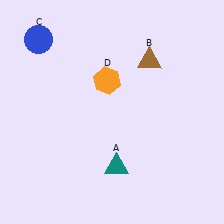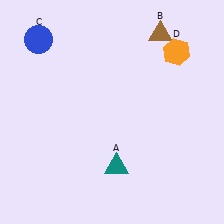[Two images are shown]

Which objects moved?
The objects that moved are: the brown triangle (B), the orange hexagon (D).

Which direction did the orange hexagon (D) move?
The orange hexagon (D) moved right.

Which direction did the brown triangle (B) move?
The brown triangle (B) moved up.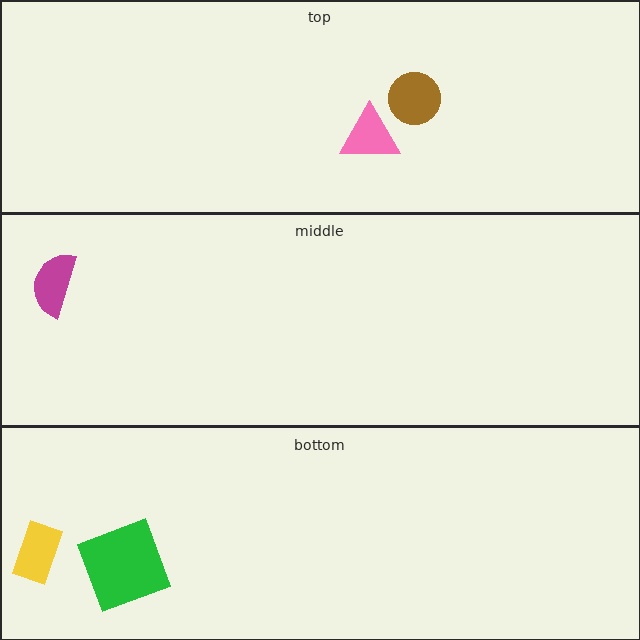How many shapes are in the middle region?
1.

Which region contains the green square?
The bottom region.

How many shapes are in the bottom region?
2.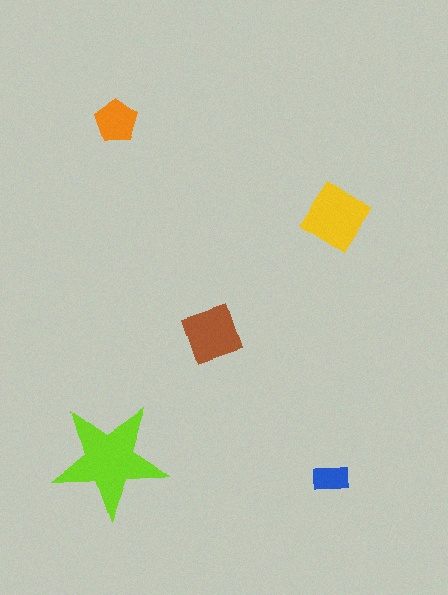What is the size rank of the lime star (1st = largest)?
1st.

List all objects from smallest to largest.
The blue rectangle, the orange pentagon, the brown square, the yellow diamond, the lime star.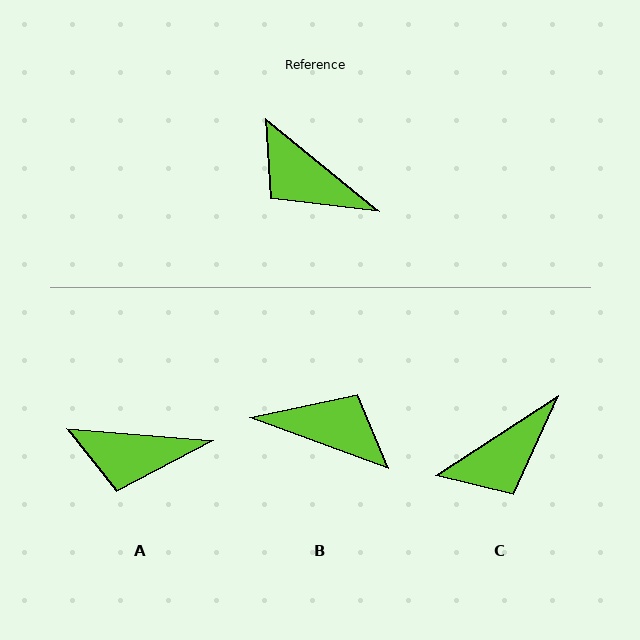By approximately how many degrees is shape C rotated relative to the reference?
Approximately 73 degrees counter-clockwise.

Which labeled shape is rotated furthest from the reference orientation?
B, about 161 degrees away.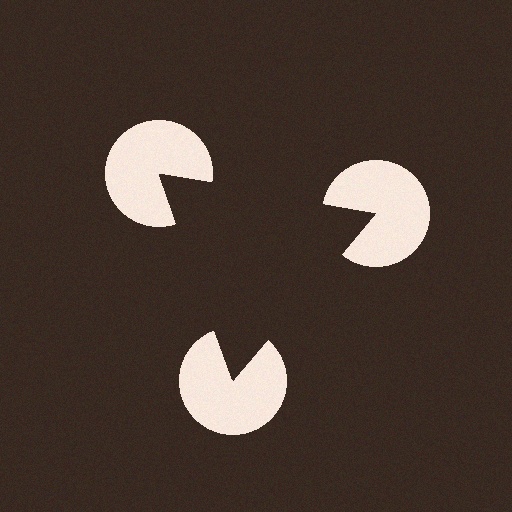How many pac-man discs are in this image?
There are 3 — one at each vertex of the illusory triangle.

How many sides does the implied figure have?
3 sides.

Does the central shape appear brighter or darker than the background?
It typically appears slightly darker than the background, even though no actual brightness change is drawn.